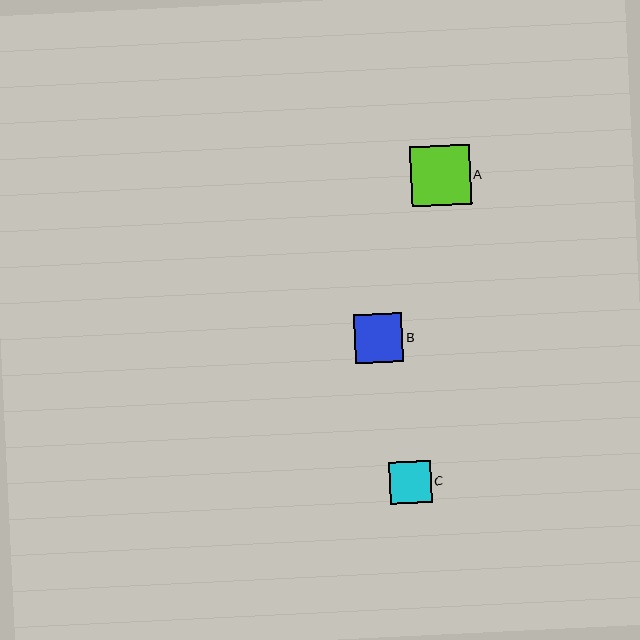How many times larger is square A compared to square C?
Square A is approximately 1.4 times the size of square C.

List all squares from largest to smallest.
From largest to smallest: A, B, C.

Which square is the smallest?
Square C is the smallest with a size of approximately 42 pixels.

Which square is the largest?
Square A is the largest with a size of approximately 60 pixels.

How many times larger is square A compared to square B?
Square A is approximately 1.2 times the size of square B.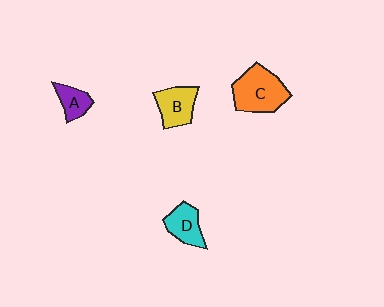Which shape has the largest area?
Shape C (orange).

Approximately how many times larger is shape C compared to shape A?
Approximately 2.2 times.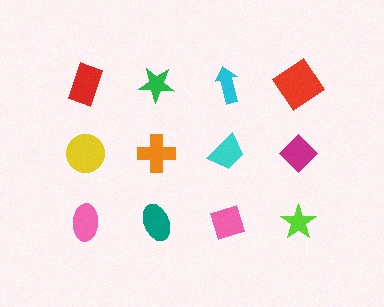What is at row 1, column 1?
A red rectangle.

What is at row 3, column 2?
A teal ellipse.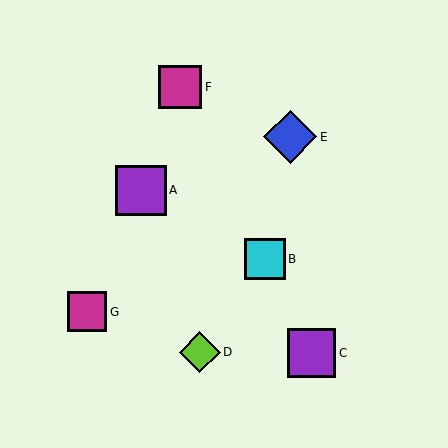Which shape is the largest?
The blue diamond (labeled E) is the largest.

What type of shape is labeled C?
Shape C is a purple square.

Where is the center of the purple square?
The center of the purple square is at (141, 190).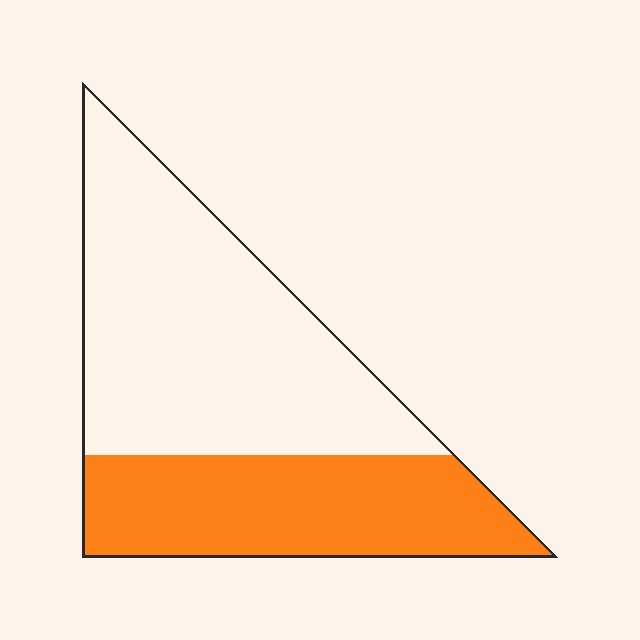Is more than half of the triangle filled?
No.